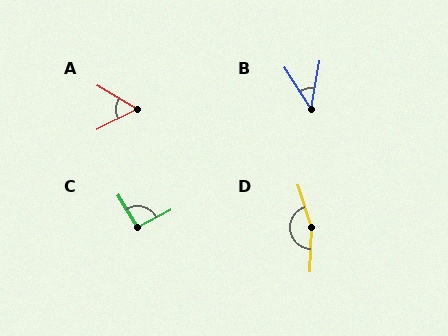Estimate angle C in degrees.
Approximately 93 degrees.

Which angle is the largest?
D, at approximately 160 degrees.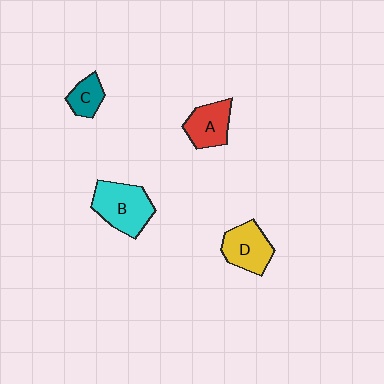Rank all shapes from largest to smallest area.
From largest to smallest: B (cyan), D (yellow), A (red), C (teal).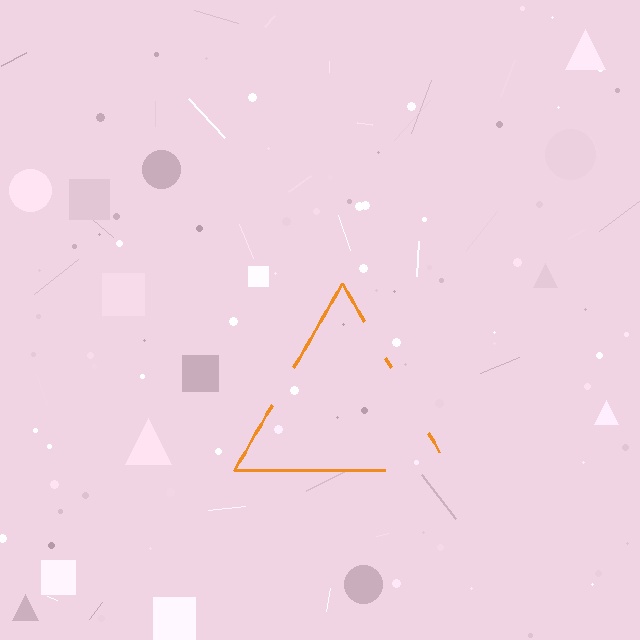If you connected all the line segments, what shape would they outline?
They would outline a triangle.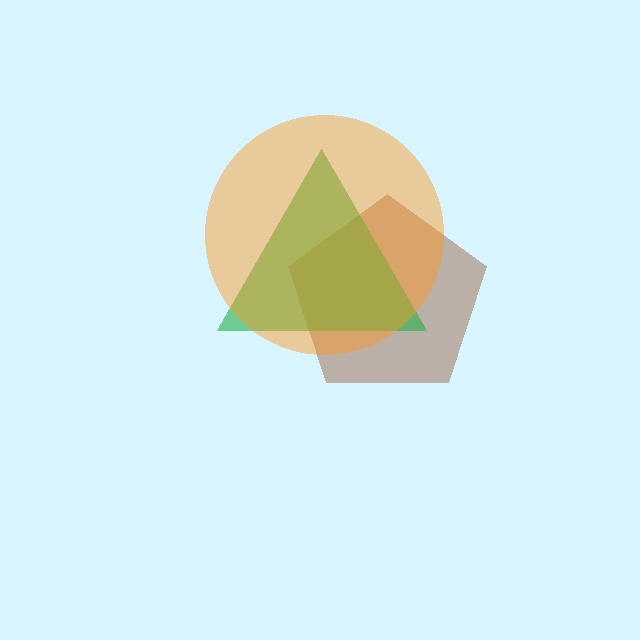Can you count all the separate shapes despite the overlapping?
Yes, there are 3 separate shapes.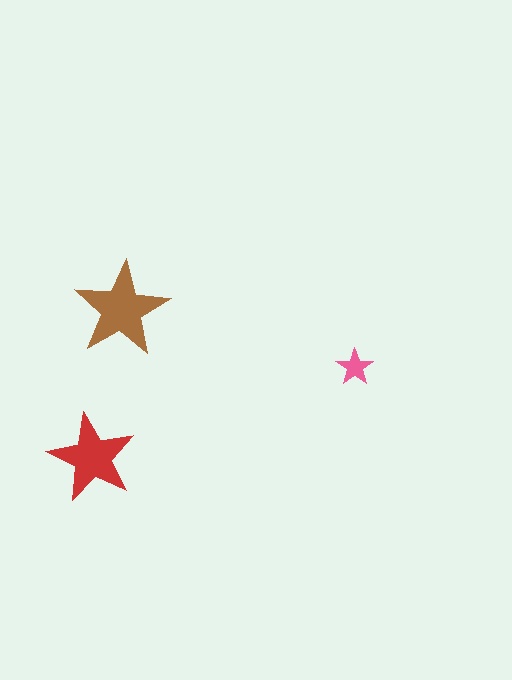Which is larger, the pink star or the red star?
The red one.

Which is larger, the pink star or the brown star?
The brown one.